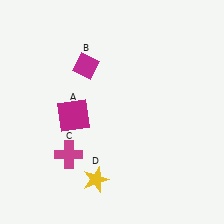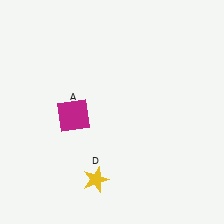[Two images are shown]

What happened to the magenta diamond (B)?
The magenta diamond (B) was removed in Image 2. It was in the top-left area of Image 1.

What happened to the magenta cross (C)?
The magenta cross (C) was removed in Image 2. It was in the bottom-left area of Image 1.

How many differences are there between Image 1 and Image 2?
There are 2 differences between the two images.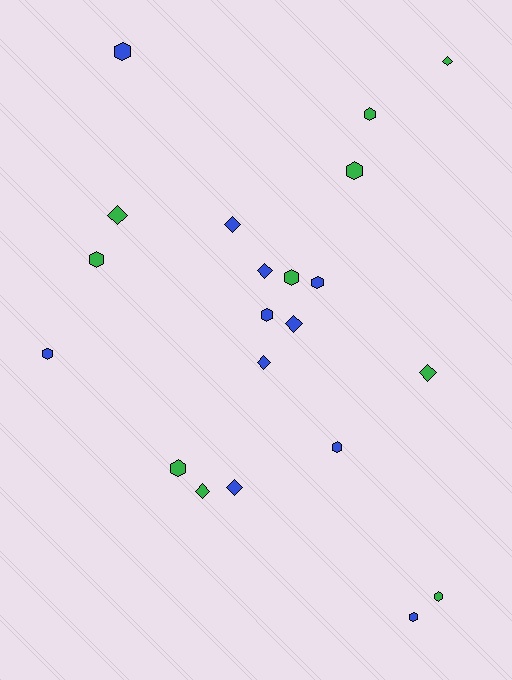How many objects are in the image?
There are 21 objects.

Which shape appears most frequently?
Hexagon, with 12 objects.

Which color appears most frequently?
Blue, with 11 objects.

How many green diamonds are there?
There are 4 green diamonds.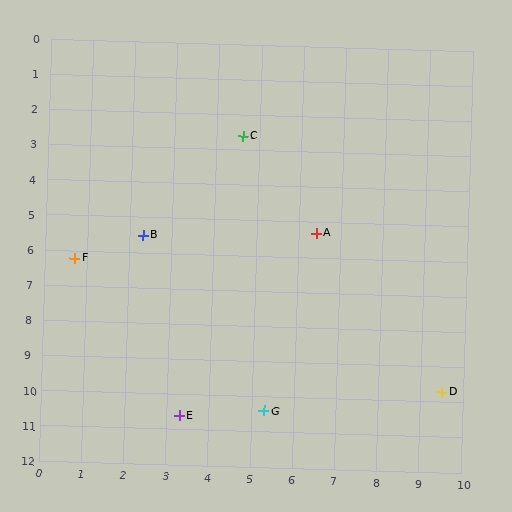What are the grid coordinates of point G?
Point G is at approximately (5.3, 10.4).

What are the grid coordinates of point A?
Point A is at approximately (6.4, 5.3).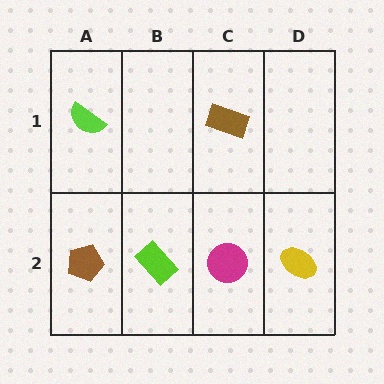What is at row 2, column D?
A yellow ellipse.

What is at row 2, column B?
A lime rectangle.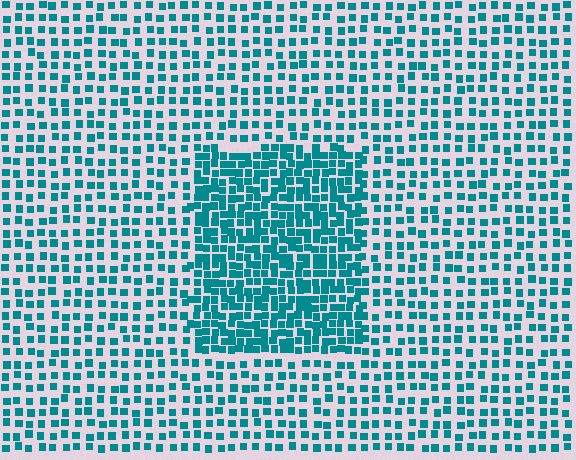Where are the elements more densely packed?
The elements are more densely packed inside the rectangle boundary.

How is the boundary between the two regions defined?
The boundary is defined by a change in element density (approximately 2.0x ratio). All elements are the same color, size, and shape.